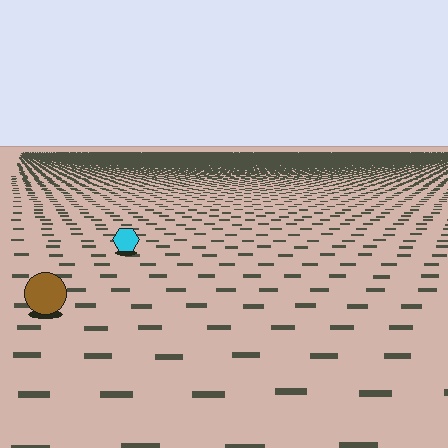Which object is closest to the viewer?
The brown circle is closest. The texture marks near it are larger and more spread out.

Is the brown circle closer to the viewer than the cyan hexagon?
Yes. The brown circle is closer — you can tell from the texture gradient: the ground texture is coarser near it.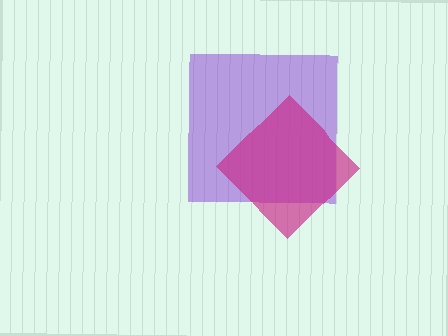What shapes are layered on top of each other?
The layered shapes are: a purple square, a magenta diamond.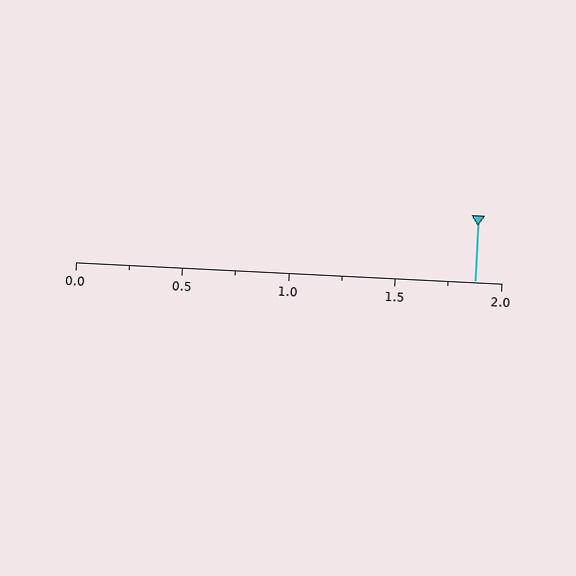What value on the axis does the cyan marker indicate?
The marker indicates approximately 1.88.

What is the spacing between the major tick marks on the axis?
The major ticks are spaced 0.5 apart.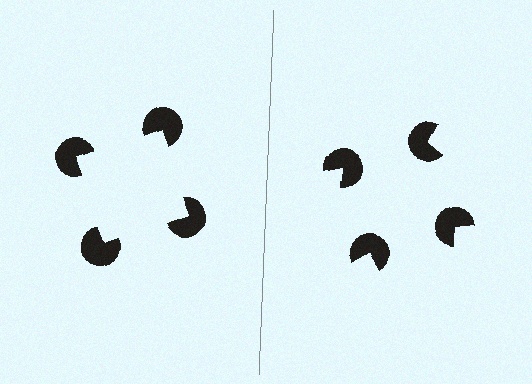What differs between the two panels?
The pac-man discs are positioned identically on both sides; only the wedge orientations differ. On the left they align to a square; on the right they are misaligned.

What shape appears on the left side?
An illusory square.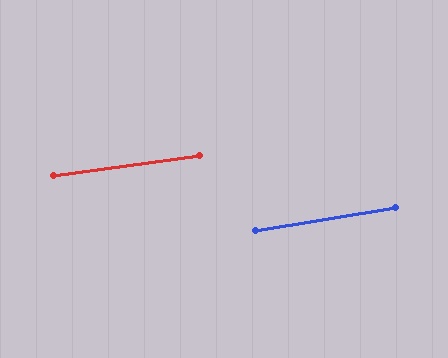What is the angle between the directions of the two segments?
Approximately 1 degree.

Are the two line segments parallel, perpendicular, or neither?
Parallel — their directions differ by only 1.4°.